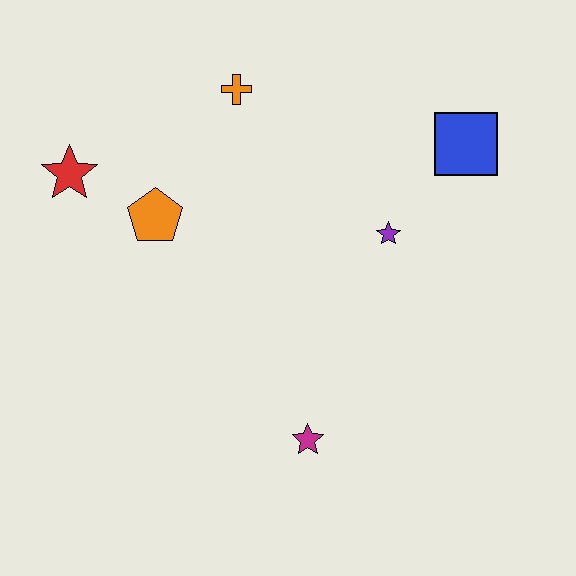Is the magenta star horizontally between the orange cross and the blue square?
Yes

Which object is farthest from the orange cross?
The magenta star is farthest from the orange cross.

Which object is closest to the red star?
The orange pentagon is closest to the red star.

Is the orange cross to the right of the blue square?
No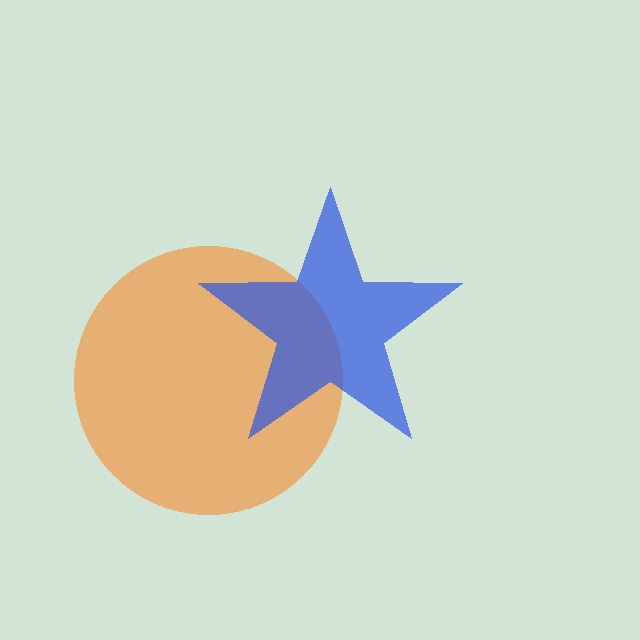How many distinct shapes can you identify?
There are 2 distinct shapes: an orange circle, a blue star.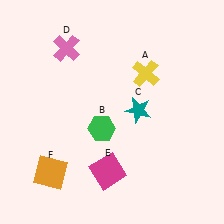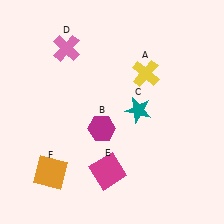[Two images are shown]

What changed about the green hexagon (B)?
In Image 1, B is green. In Image 2, it changed to magenta.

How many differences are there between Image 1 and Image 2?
There is 1 difference between the two images.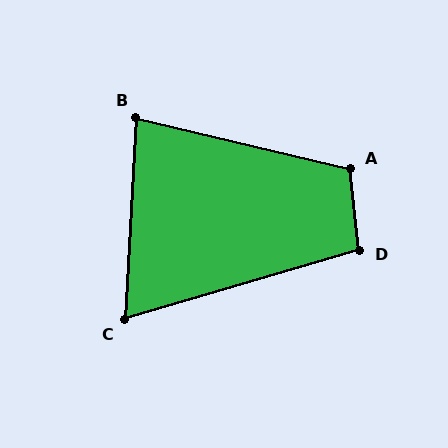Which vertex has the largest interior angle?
A, at approximately 110 degrees.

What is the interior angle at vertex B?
Approximately 80 degrees (acute).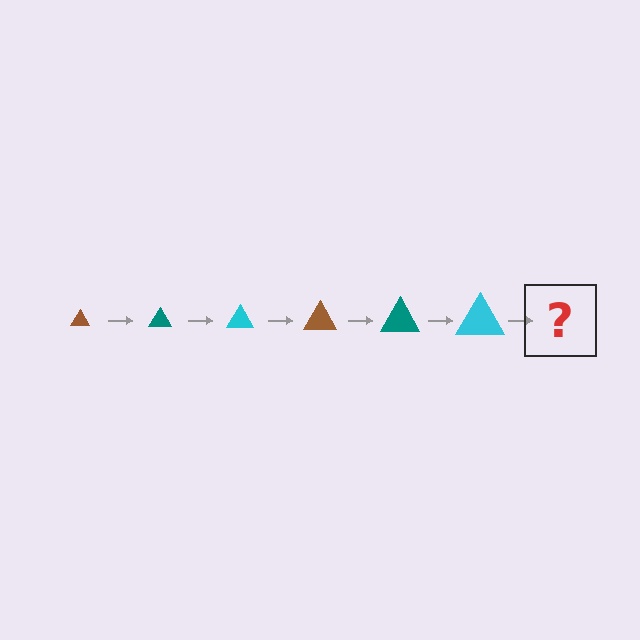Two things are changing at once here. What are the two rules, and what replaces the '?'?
The two rules are that the triangle grows larger each step and the color cycles through brown, teal, and cyan. The '?' should be a brown triangle, larger than the previous one.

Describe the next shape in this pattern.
It should be a brown triangle, larger than the previous one.